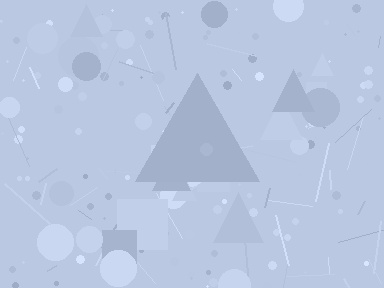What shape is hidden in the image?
A triangle is hidden in the image.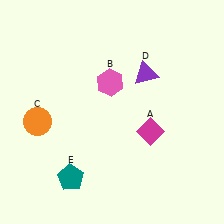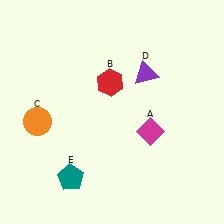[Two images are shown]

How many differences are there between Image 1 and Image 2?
There is 1 difference between the two images.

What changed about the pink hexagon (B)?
In Image 1, B is pink. In Image 2, it changed to red.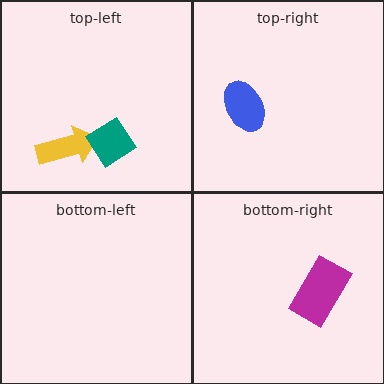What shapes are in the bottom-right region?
The magenta rectangle.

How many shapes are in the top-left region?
2.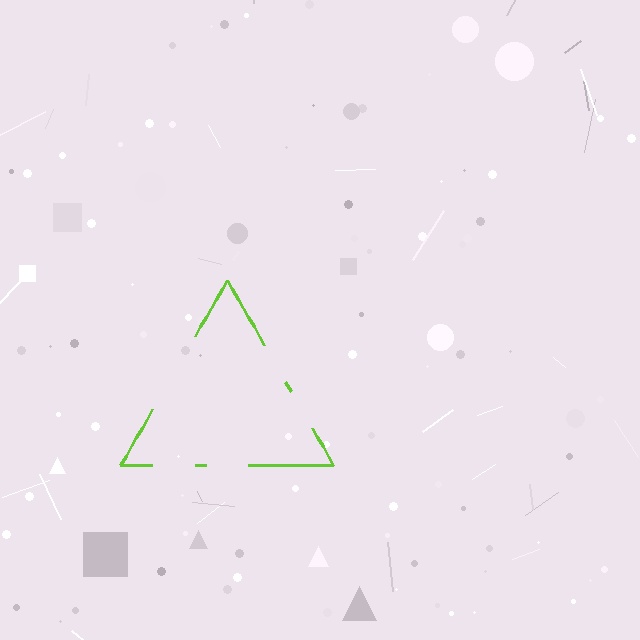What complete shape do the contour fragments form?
The contour fragments form a triangle.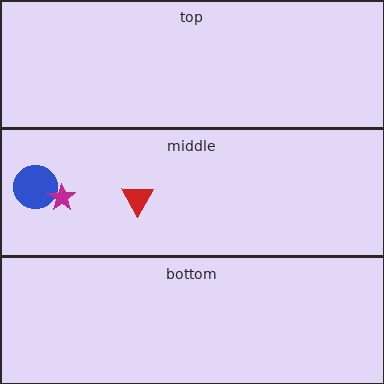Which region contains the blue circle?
The middle region.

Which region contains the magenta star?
The middle region.